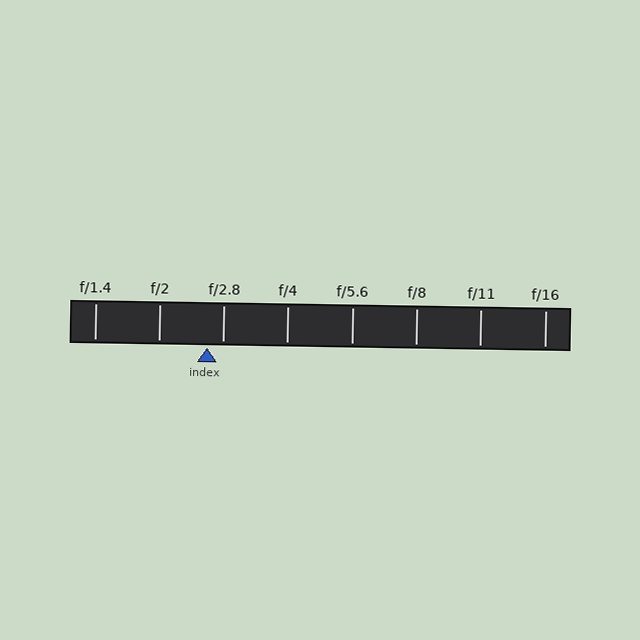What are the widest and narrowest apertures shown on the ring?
The widest aperture shown is f/1.4 and the narrowest is f/16.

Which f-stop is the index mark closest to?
The index mark is closest to f/2.8.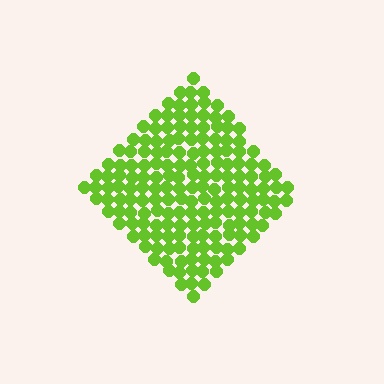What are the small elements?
The small elements are circles.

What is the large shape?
The large shape is a diamond.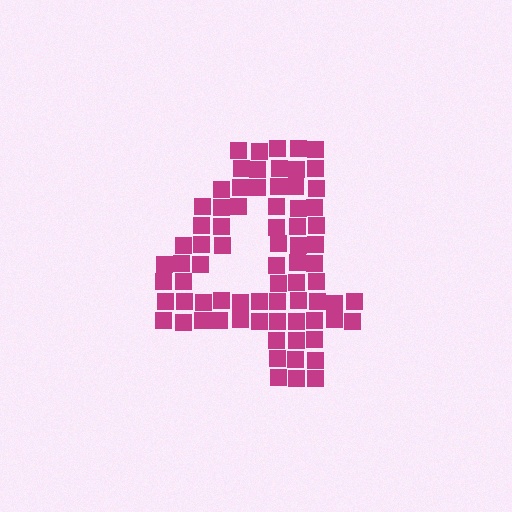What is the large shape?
The large shape is the digit 4.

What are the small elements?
The small elements are squares.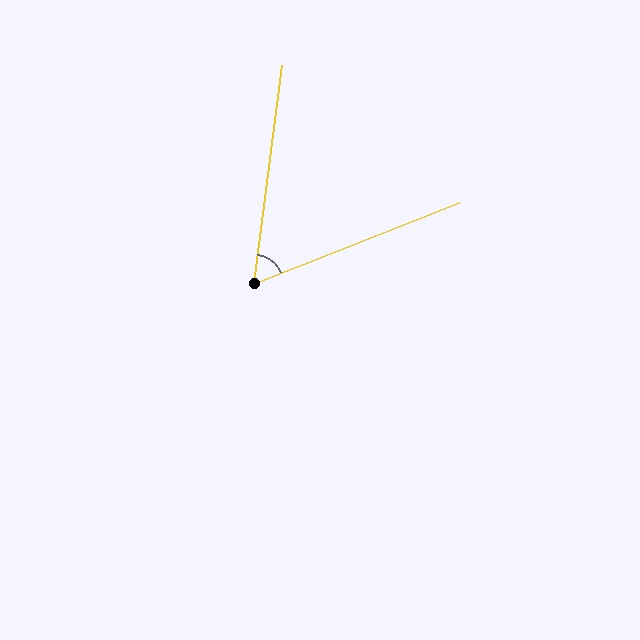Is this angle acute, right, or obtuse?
It is acute.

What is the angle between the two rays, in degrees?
Approximately 61 degrees.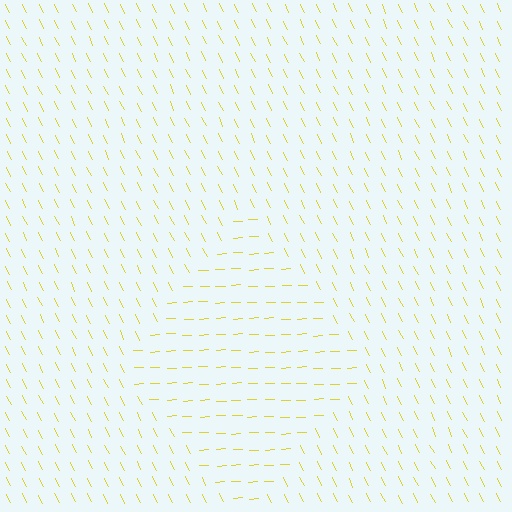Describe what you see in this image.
The image is filled with small yellow line segments. A diamond region in the image has lines oriented differently from the surrounding lines, creating a visible texture boundary.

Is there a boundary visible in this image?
Yes, there is a texture boundary formed by a change in line orientation.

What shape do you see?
I see a diamond.